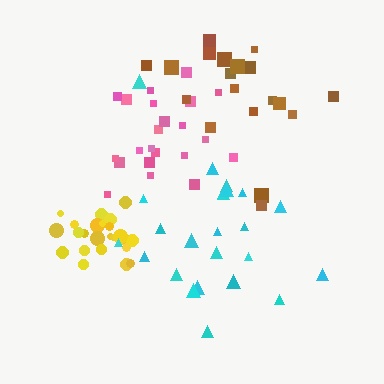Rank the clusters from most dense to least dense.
yellow, pink, brown, cyan.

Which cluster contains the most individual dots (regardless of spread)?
Yellow (25).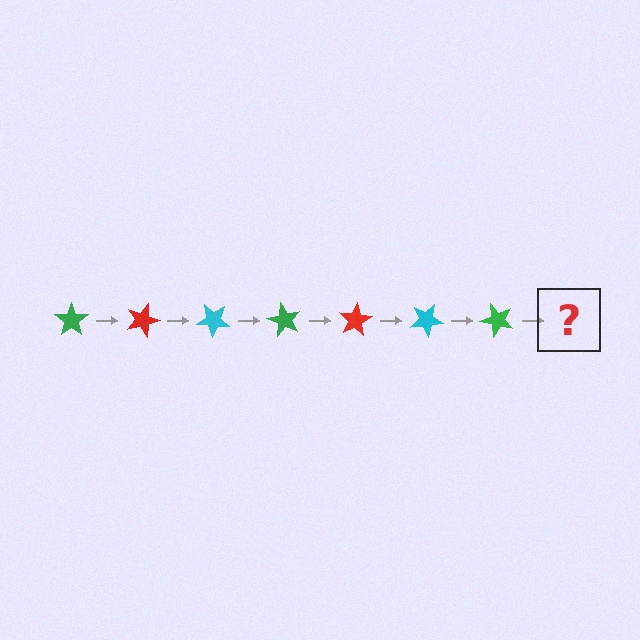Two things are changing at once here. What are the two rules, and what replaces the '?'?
The two rules are that it rotates 20 degrees each step and the color cycles through green, red, and cyan. The '?' should be a red star, rotated 140 degrees from the start.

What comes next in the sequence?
The next element should be a red star, rotated 140 degrees from the start.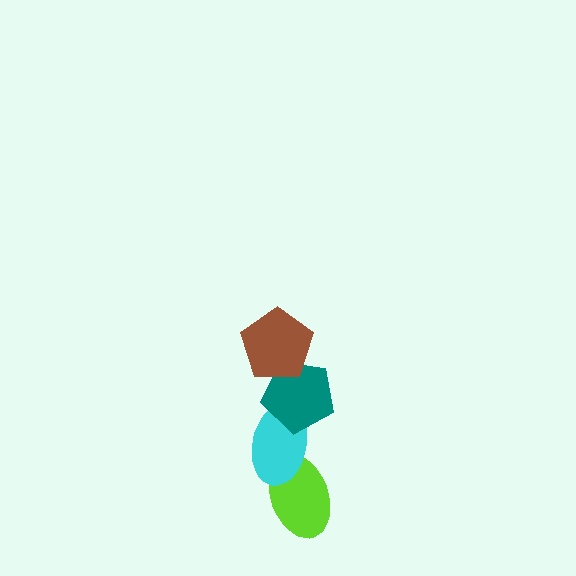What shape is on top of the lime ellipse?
The cyan ellipse is on top of the lime ellipse.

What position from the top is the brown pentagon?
The brown pentagon is 1st from the top.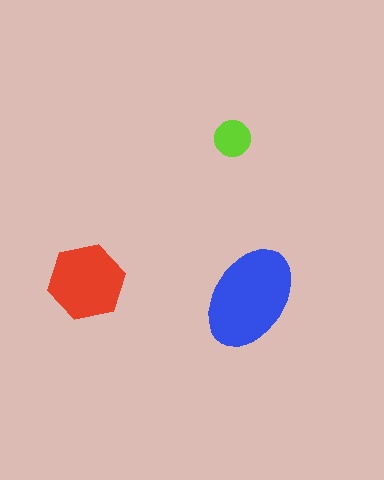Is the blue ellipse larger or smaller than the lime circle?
Larger.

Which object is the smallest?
The lime circle.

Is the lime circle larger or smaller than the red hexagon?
Smaller.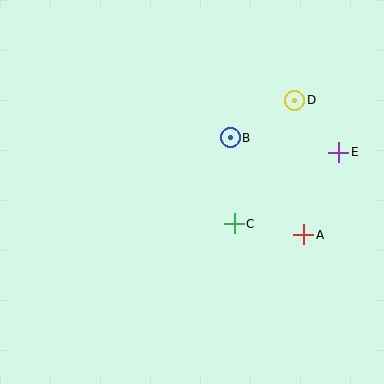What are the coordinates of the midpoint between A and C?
The midpoint between A and C is at (269, 229).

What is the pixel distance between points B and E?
The distance between B and E is 110 pixels.